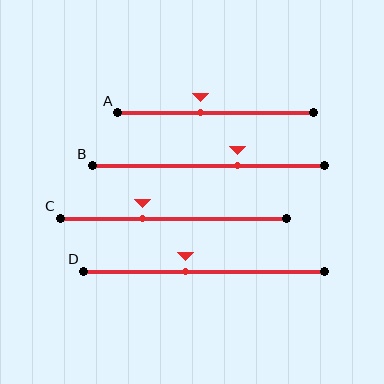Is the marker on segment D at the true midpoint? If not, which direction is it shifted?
No, the marker on segment D is shifted to the left by about 7% of the segment length.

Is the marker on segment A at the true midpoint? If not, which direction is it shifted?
No, the marker on segment A is shifted to the left by about 8% of the segment length.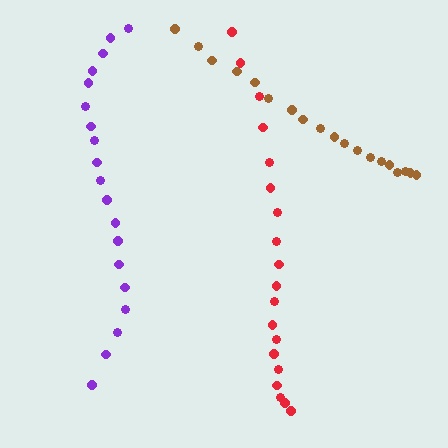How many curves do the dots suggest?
There are 3 distinct paths.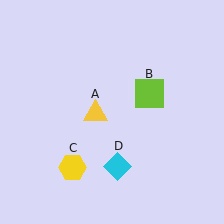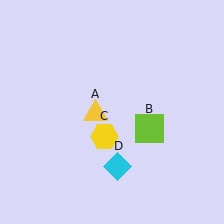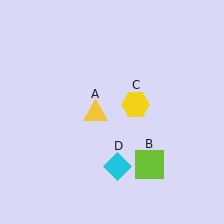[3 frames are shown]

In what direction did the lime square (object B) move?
The lime square (object B) moved down.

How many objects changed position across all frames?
2 objects changed position: lime square (object B), yellow hexagon (object C).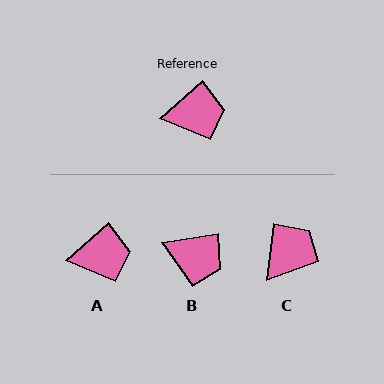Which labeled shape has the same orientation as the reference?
A.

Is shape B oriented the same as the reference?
No, it is off by about 33 degrees.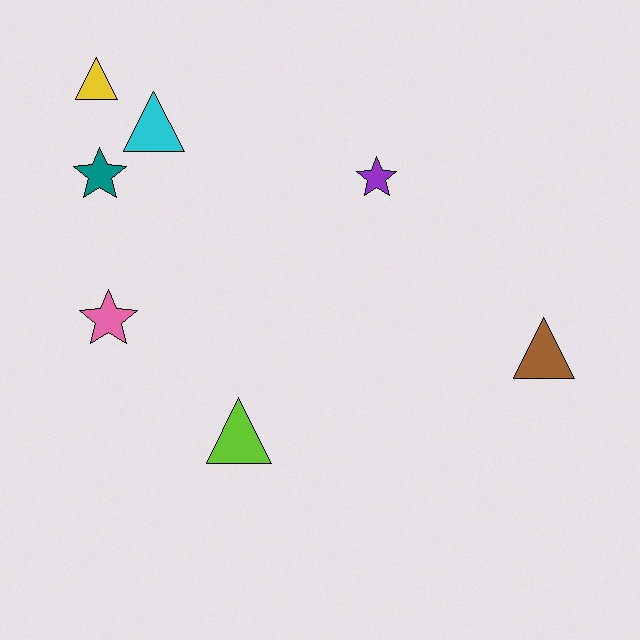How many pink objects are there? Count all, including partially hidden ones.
There is 1 pink object.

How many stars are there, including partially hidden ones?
There are 3 stars.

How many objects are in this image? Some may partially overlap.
There are 7 objects.